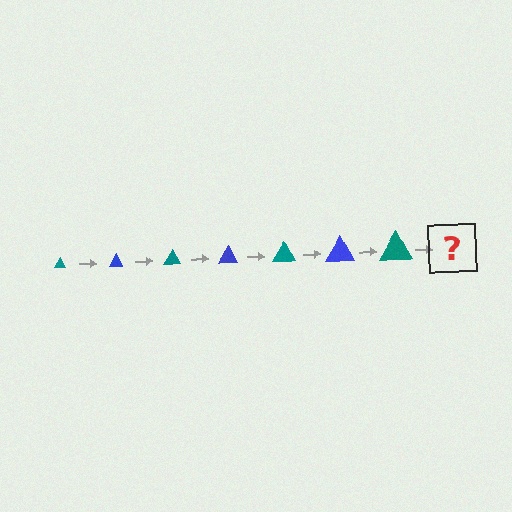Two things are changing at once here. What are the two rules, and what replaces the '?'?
The two rules are that the triangle grows larger each step and the color cycles through teal and blue. The '?' should be a blue triangle, larger than the previous one.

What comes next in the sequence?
The next element should be a blue triangle, larger than the previous one.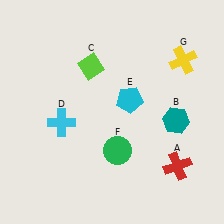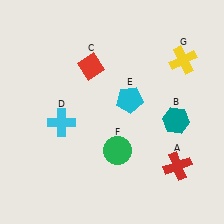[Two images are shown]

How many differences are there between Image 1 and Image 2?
There is 1 difference between the two images.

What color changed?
The diamond (C) changed from lime in Image 1 to red in Image 2.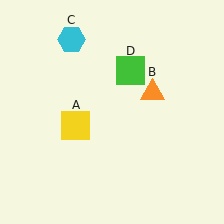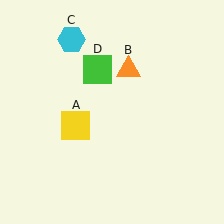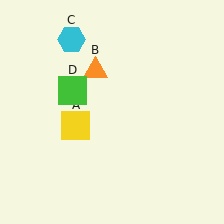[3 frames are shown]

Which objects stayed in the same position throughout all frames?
Yellow square (object A) and cyan hexagon (object C) remained stationary.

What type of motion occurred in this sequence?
The orange triangle (object B), green square (object D) rotated counterclockwise around the center of the scene.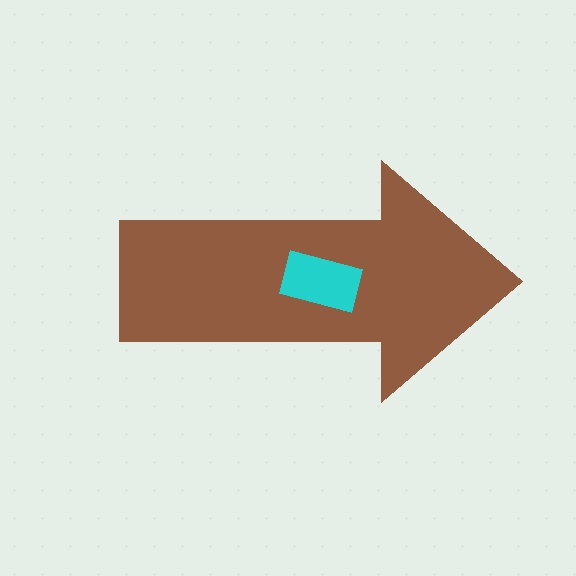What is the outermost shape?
The brown arrow.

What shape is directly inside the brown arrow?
The cyan rectangle.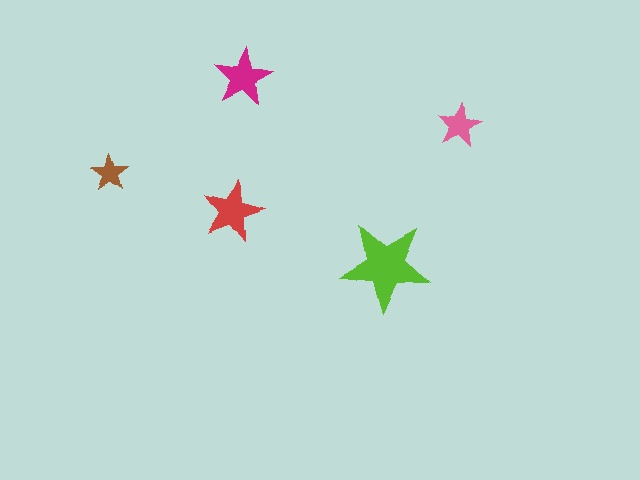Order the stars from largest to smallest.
the lime one, the red one, the magenta one, the pink one, the brown one.